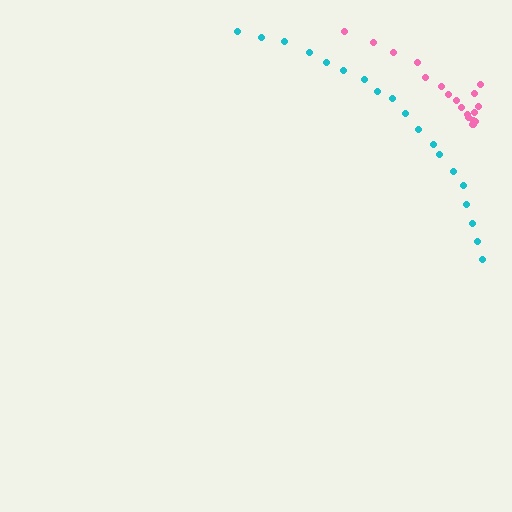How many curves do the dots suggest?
There are 2 distinct paths.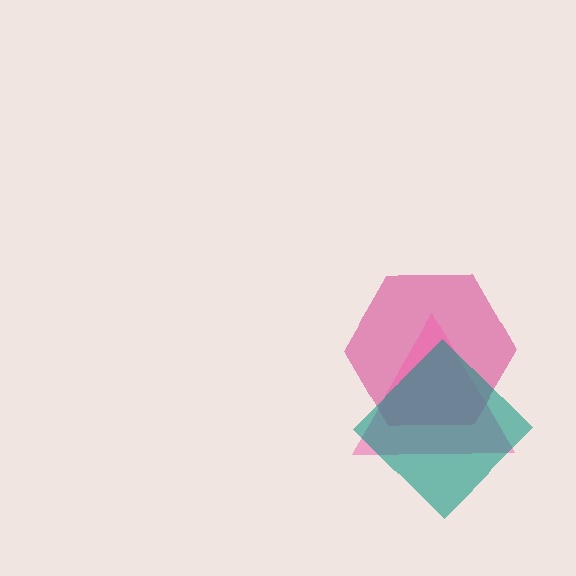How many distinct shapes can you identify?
There are 3 distinct shapes: a magenta hexagon, a pink triangle, a teal diamond.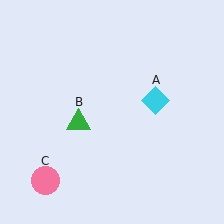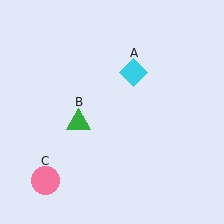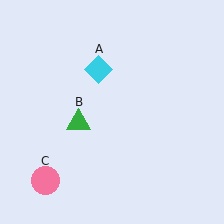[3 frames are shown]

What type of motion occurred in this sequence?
The cyan diamond (object A) rotated counterclockwise around the center of the scene.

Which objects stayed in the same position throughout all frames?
Green triangle (object B) and pink circle (object C) remained stationary.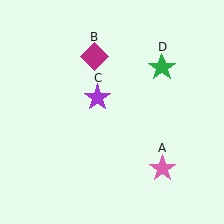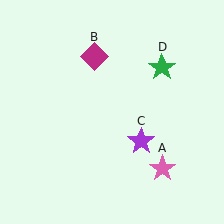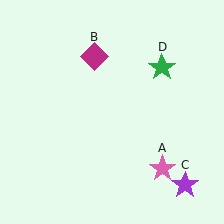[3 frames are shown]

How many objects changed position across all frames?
1 object changed position: purple star (object C).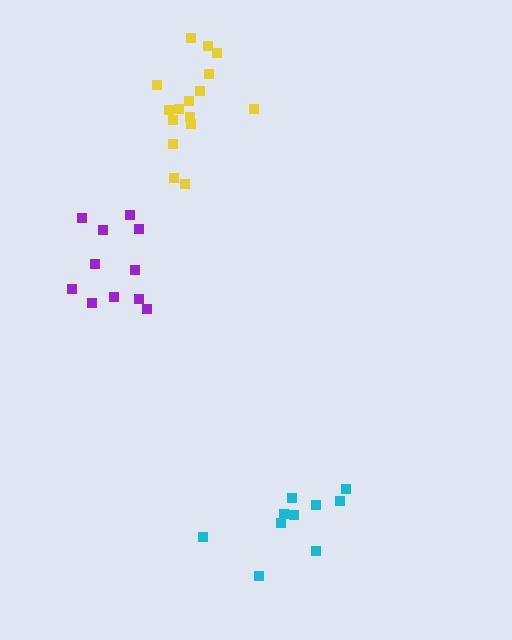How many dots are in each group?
Group 1: 10 dots, Group 2: 11 dots, Group 3: 16 dots (37 total).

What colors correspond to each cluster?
The clusters are colored: cyan, purple, yellow.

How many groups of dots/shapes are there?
There are 3 groups.